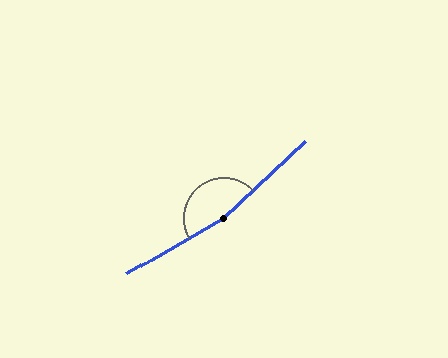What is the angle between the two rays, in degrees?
Approximately 167 degrees.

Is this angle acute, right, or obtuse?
It is obtuse.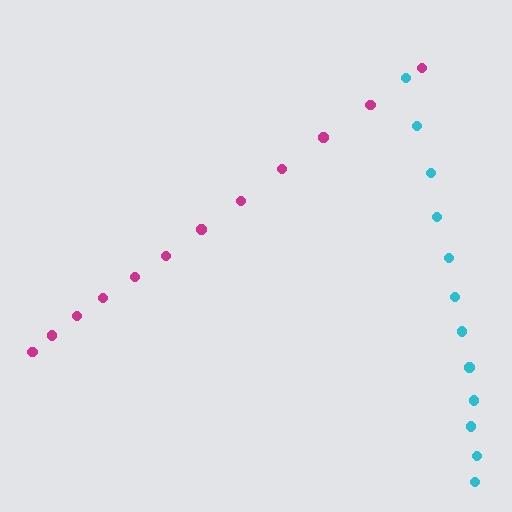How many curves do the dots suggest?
There are 2 distinct paths.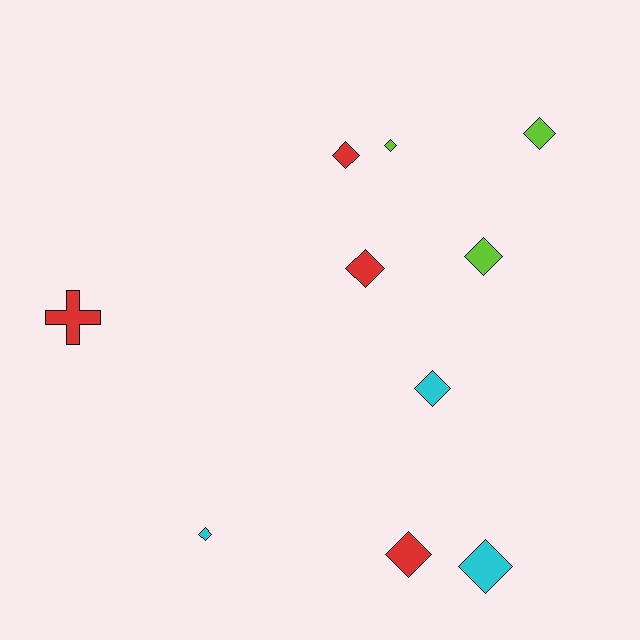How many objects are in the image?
There are 10 objects.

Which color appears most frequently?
Red, with 4 objects.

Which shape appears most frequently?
Diamond, with 9 objects.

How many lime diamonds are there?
There are 3 lime diamonds.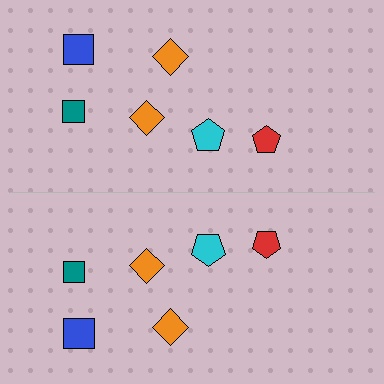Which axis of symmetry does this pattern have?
The pattern has a horizontal axis of symmetry running through the center of the image.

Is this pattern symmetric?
Yes, this pattern has bilateral (reflection) symmetry.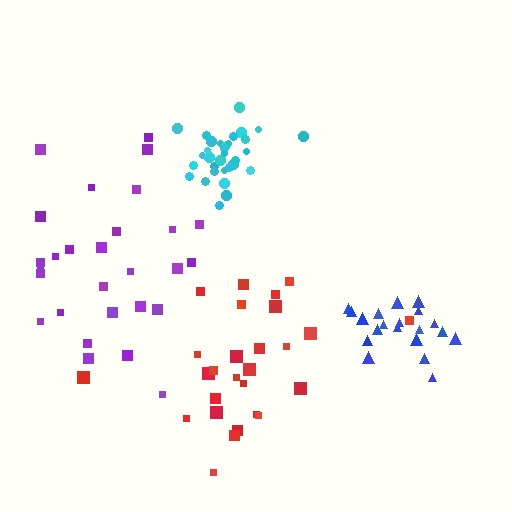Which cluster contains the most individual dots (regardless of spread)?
Cyan (32).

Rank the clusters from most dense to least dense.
cyan, blue, red, purple.